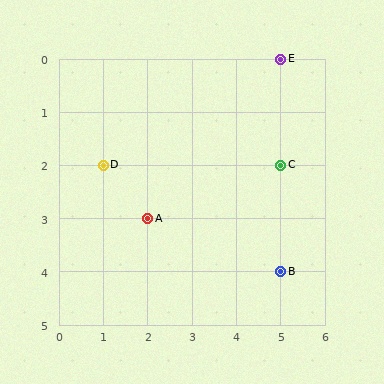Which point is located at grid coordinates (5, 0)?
Point E is at (5, 0).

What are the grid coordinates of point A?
Point A is at grid coordinates (2, 3).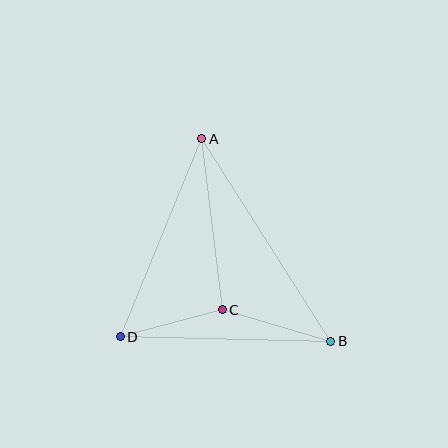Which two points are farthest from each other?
Points A and B are farthest from each other.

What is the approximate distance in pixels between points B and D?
The distance between B and D is approximately 210 pixels.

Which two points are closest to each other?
Points C and D are closest to each other.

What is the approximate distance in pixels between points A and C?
The distance between A and C is approximately 172 pixels.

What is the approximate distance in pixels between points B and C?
The distance between B and C is approximately 113 pixels.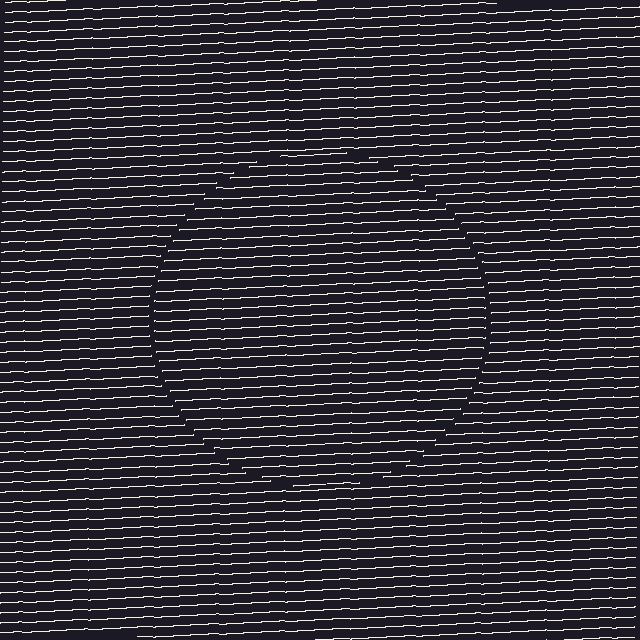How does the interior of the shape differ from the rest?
The interior of the shape contains the same grating, shifted by half a period — the contour is defined by the phase discontinuity where line-ends from the inner and outer gratings abut.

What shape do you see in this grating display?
An illusory circle. The interior of the shape contains the same grating, shifted by half a period — the contour is defined by the phase discontinuity where line-ends from the inner and outer gratings abut.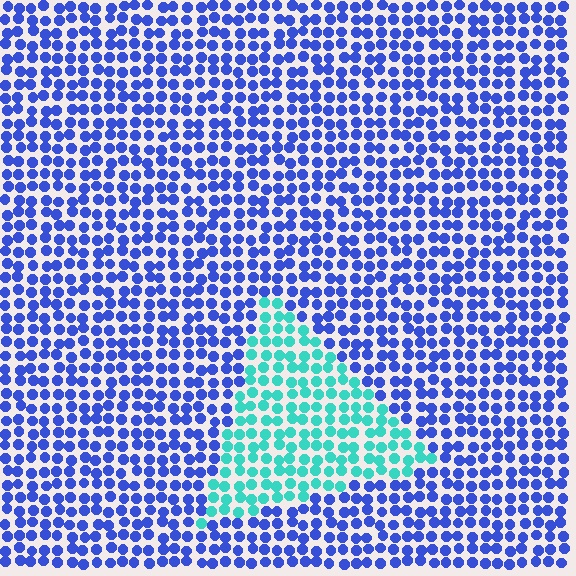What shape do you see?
I see a triangle.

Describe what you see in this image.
The image is filled with small blue elements in a uniform arrangement. A triangle-shaped region is visible where the elements are tinted to a slightly different hue, forming a subtle color boundary.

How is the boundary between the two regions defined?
The boundary is defined purely by a slight shift in hue (about 58 degrees). Spacing, size, and orientation are identical on both sides.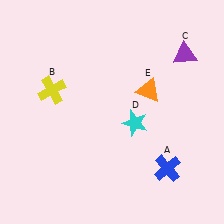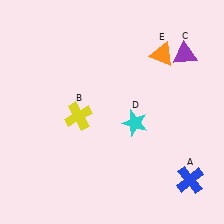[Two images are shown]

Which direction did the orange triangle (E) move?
The orange triangle (E) moved up.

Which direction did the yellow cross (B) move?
The yellow cross (B) moved right.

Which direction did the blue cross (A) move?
The blue cross (A) moved right.